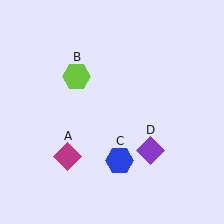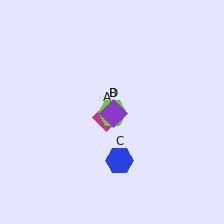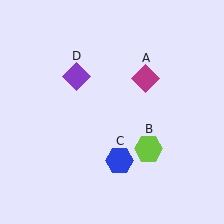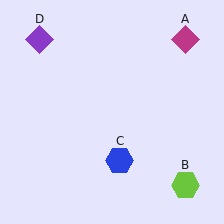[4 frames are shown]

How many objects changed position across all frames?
3 objects changed position: magenta diamond (object A), lime hexagon (object B), purple diamond (object D).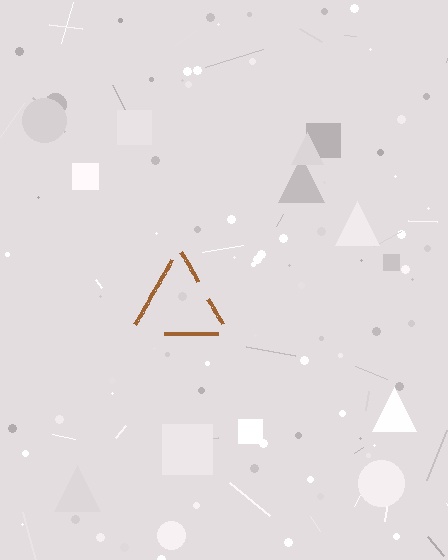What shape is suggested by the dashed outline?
The dashed outline suggests a triangle.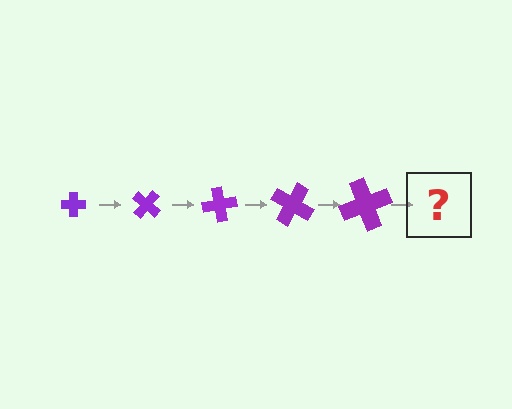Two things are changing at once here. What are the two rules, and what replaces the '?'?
The two rules are that the cross grows larger each step and it rotates 40 degrees each step. The '?' should be a cross, larger than the previous one and rotated 200 degrees from the start.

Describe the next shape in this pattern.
It should be a cross, larger than the previous one and rotated 200 degrees from the start.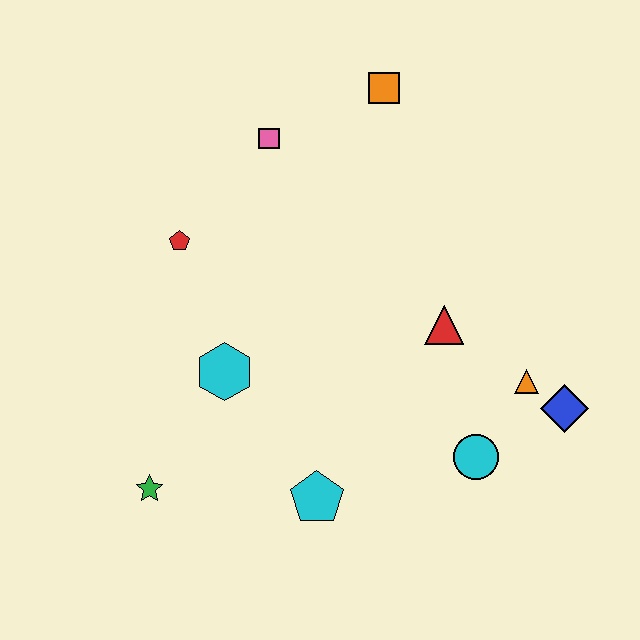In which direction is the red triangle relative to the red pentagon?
The red triangle is to the right of the red pentagon.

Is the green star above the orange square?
No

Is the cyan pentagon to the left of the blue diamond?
Yes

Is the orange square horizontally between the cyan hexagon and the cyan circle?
Yes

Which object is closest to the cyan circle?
The orange triangle is closest to the cyan circle.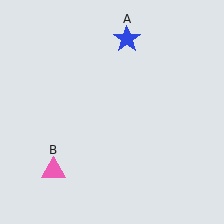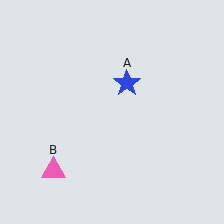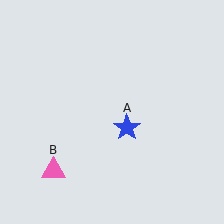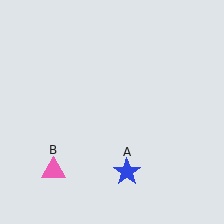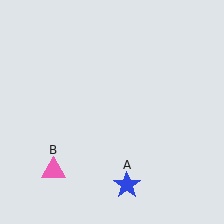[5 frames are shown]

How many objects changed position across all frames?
1 object changed position: blue star (object A).